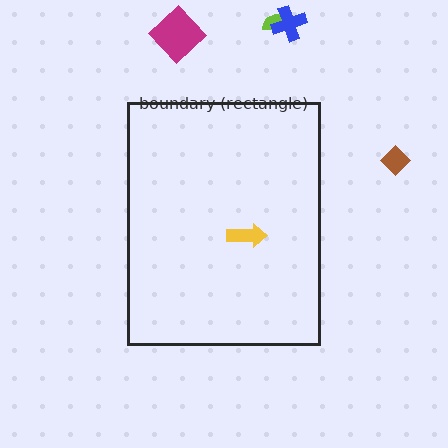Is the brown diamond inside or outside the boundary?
Outside.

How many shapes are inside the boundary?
1 inside, 4 outside.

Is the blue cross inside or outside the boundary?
Outside.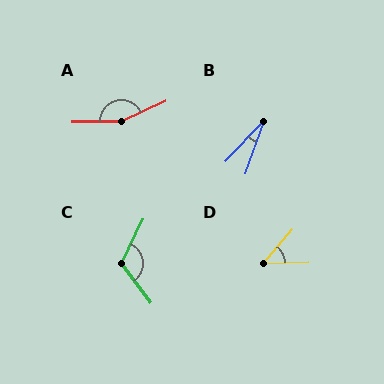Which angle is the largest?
A, at approximately 156 degrees.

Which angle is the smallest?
B, at approximately 24 degrees.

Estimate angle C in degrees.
Approximately 117 degrees.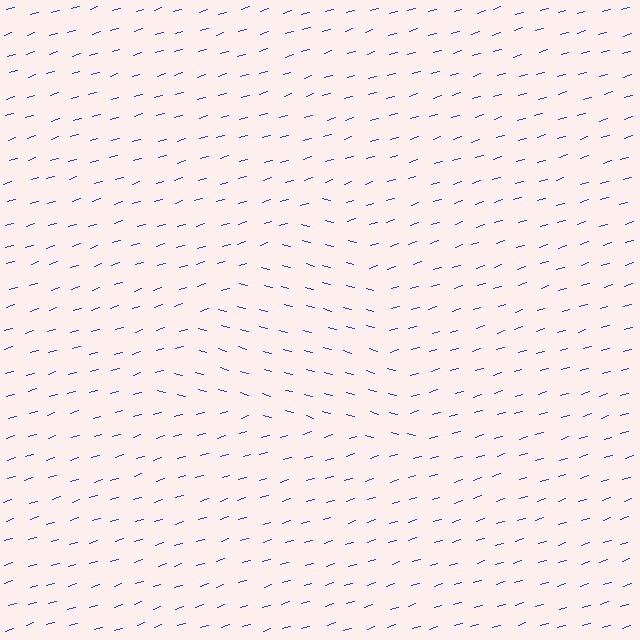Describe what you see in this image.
The image is filled with small blue line segments. A triangle region in the image has lines oriented differently from the surrounding lines, creating a visible texture boundary.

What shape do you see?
I see a triangle.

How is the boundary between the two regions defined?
The boundary is defined purely by a change in line orientation (approximately 32 degrees difference). All lines are the same color and thickness.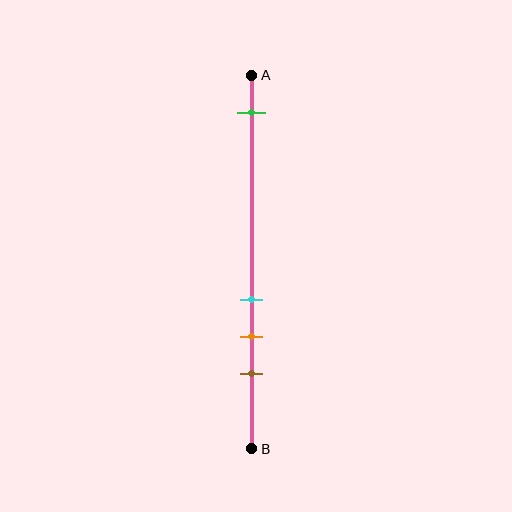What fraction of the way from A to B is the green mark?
The green mark is approximately 10% (0.1) of the way from A to B.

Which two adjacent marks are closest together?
The cyan and orange marks are the closest adjacent pair.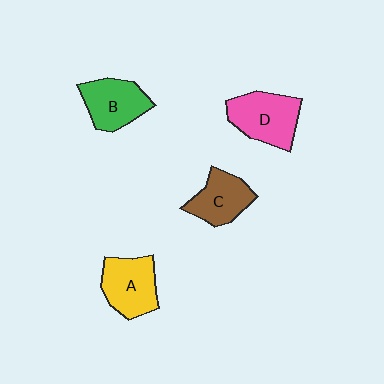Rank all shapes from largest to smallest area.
From largest to smallest: D (pink), A (yellow), B (green), C (brown).